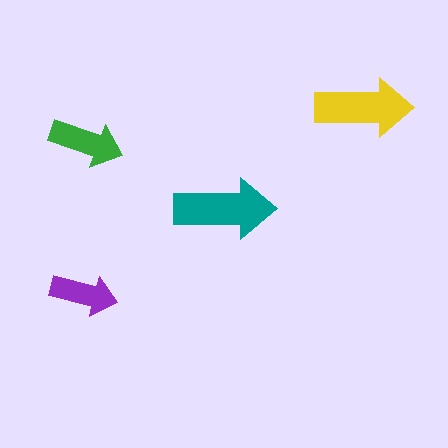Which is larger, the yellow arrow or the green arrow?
The yellow one.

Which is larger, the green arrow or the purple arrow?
The green one.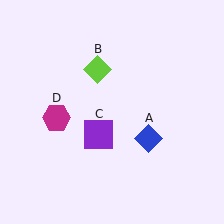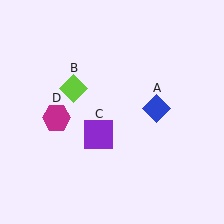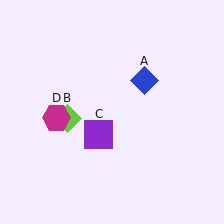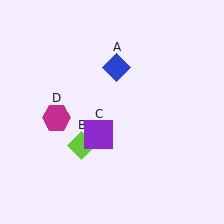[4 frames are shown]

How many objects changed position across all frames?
2 objects changed position: blue diamond (object A), lime diamond (object B).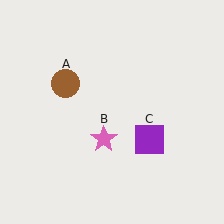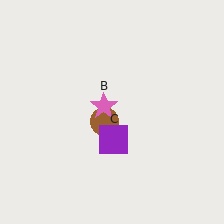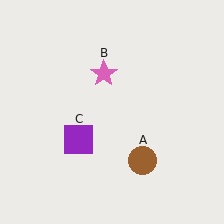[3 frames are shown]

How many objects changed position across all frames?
3 objects changed position: brown circle (object A), pink star (object B), purple square (object C).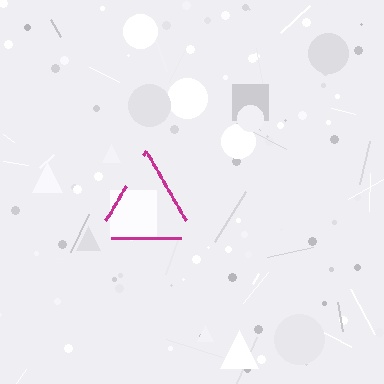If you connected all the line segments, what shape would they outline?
They would outline a triangle.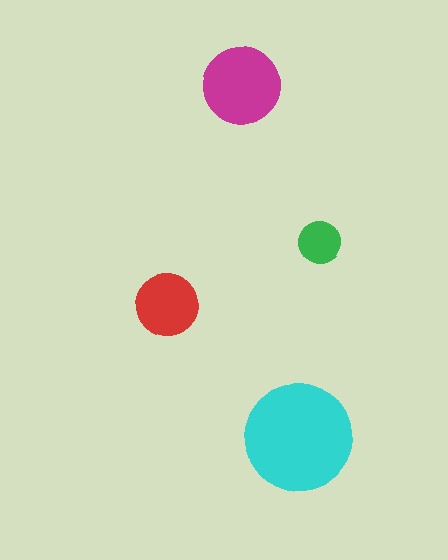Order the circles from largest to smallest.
the cyan one, the magenta one, the red one, the green one.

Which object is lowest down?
The cyan circle is bottommost.